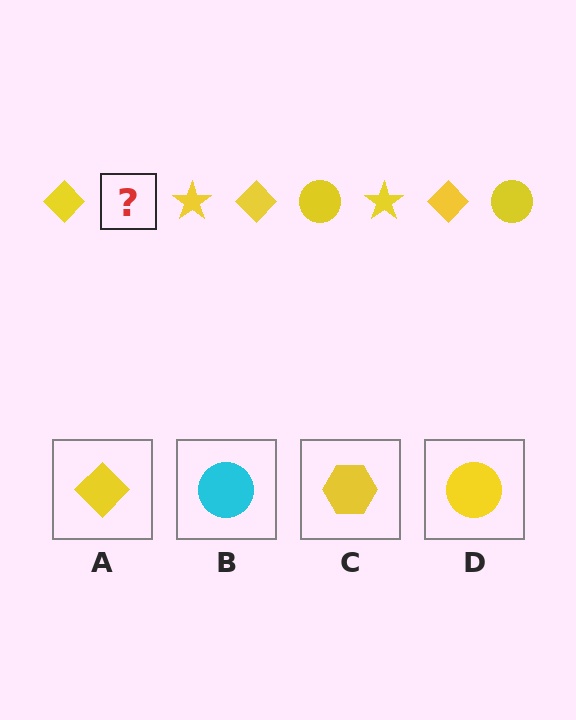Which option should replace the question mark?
Option D.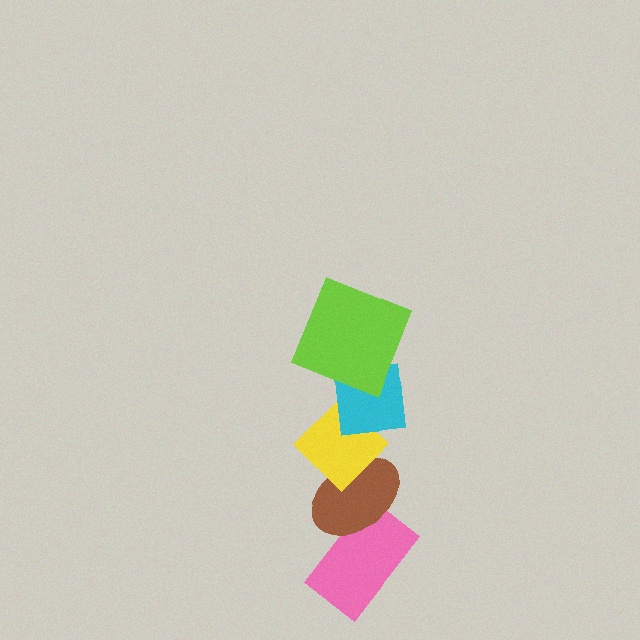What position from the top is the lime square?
The lime square is 1st from the top.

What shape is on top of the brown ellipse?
The yellow diamond is on top of the brown ellipse.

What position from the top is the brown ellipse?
The brown ellipse is 4th from the top.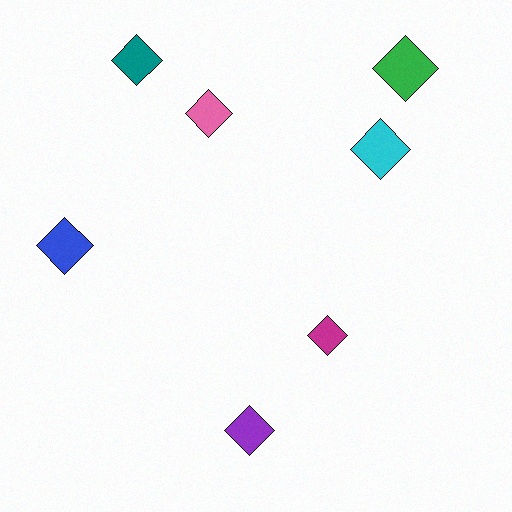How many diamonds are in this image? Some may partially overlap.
There are 7 diamonds.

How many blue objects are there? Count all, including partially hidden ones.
There is 1 blue object.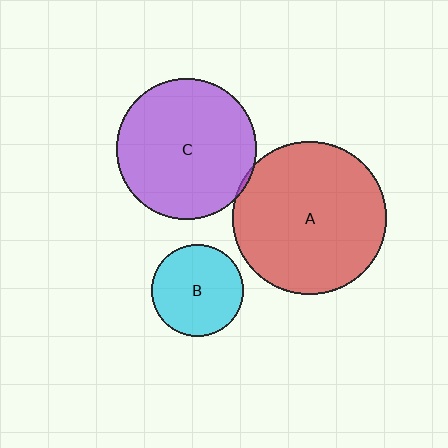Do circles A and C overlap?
Yes.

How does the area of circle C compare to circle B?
Approximately 2.3 times.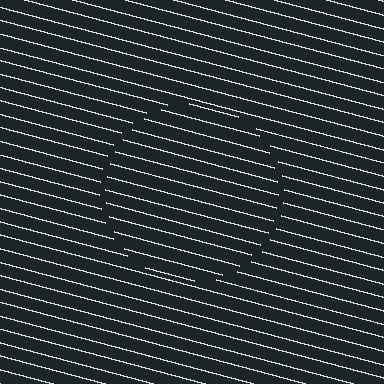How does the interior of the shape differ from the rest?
The interior of the shape contains the same grating, shifted by half a period — the contour is defined by the phase discontinuity where line-ends from the inner and outer gratings abut.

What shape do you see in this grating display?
An illusory circle. The interior of the shape contains the same grating, shifted by half a period — the contour is defined by the phase discontinuity where line-ends from the inner and outer gratings abut.